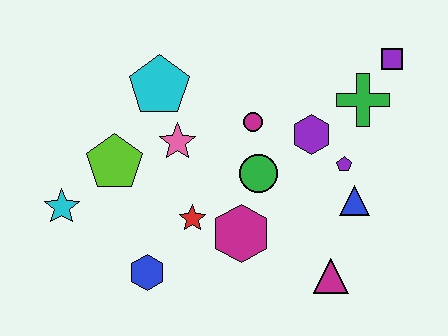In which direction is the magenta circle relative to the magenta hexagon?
The magenta circle is above the magenta hexagon.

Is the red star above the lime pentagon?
No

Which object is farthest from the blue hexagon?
The purple square is farthest from the blue hexagon.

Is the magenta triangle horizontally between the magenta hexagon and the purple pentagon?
Yes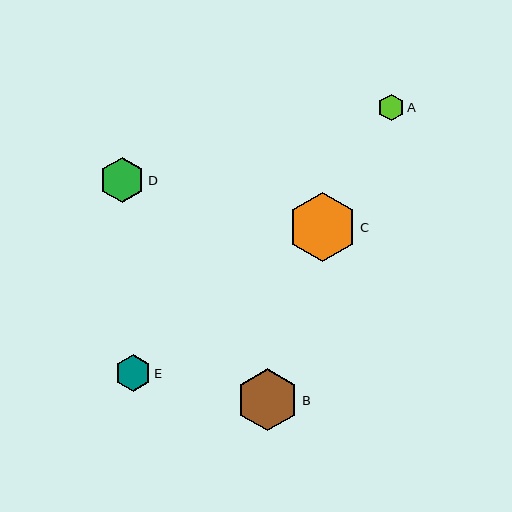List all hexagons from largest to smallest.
From largest to smallest: C, B, D, E, A.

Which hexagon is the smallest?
Hexagon A is the smallest with a size of approximately 26 pixels.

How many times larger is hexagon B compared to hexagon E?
Hexagon B is approximately 1.7 times the size of hexagon E.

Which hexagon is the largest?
Hexagon C is the largest with a size of approximately 69 pixels.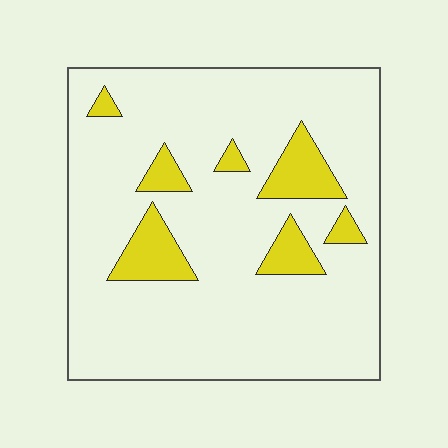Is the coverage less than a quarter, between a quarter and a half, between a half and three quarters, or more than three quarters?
Less than a quarter.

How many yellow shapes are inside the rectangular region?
7.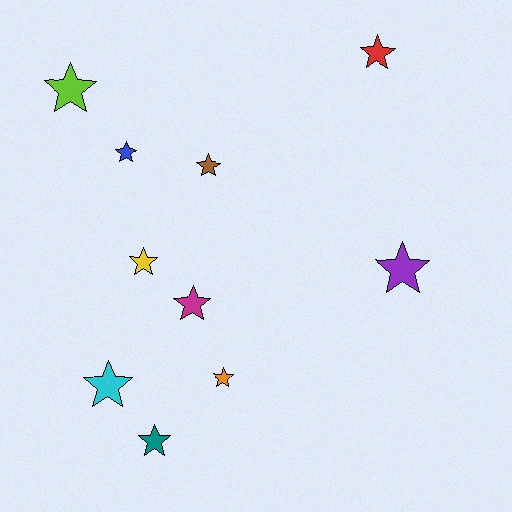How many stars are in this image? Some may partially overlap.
There are 10 stars.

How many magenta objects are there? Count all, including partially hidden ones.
There is 1 magenta object.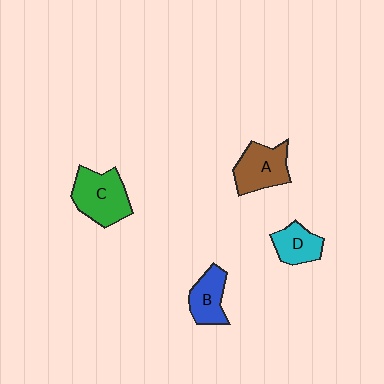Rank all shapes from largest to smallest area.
From largest to smallest: C (green), A (brown), B (blue), D (cyan).